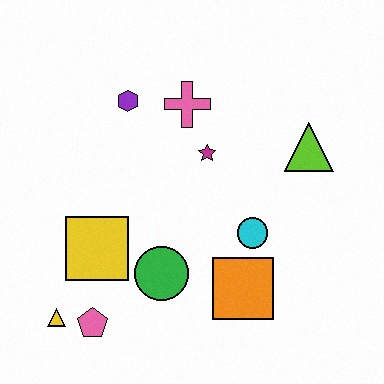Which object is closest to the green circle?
The yellow square is closest to the green circle.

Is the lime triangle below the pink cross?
Yes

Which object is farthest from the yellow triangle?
The lime triangle is farthest from the yellow triangle.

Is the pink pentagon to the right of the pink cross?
No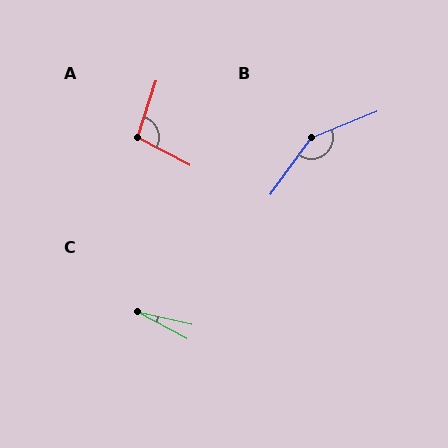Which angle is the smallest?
C, at approximately 16 degrees.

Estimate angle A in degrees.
Approximately 100 degrees.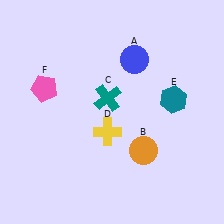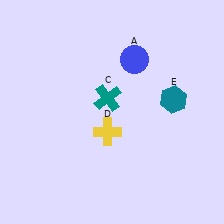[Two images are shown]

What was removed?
The pink pentagon (F), the orange circle (B) were removed in Image 2.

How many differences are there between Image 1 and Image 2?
There are 2 differences between the two images.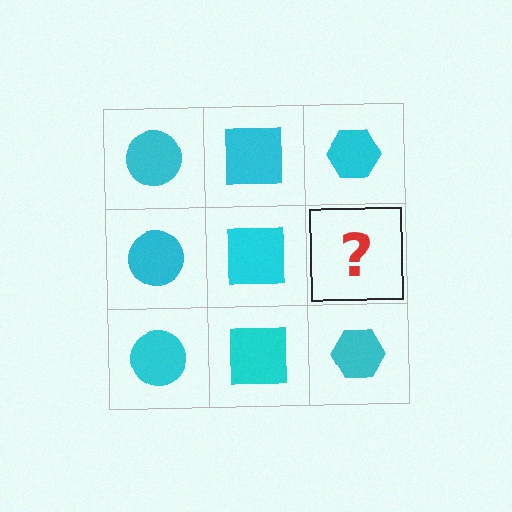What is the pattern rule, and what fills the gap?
The rule is that each column has a consistent shape. The gap should be filled with a cyan hexagon.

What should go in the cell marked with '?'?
The missing cell should contain a cyan hexagon.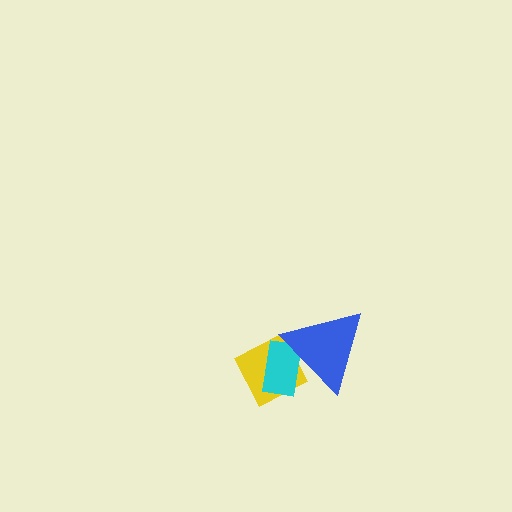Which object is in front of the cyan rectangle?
The blue triangle is in front of the cyan rectangle.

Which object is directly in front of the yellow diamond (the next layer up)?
The cyan rectangle is directly in front of the yellow diamond.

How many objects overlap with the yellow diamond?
2 objects overlap with the yellow diamond.